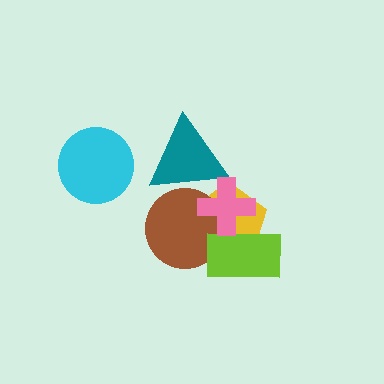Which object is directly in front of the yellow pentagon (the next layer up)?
The brown circle is directly in front of the yellow pentagon.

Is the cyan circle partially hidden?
No, no other shape covers it.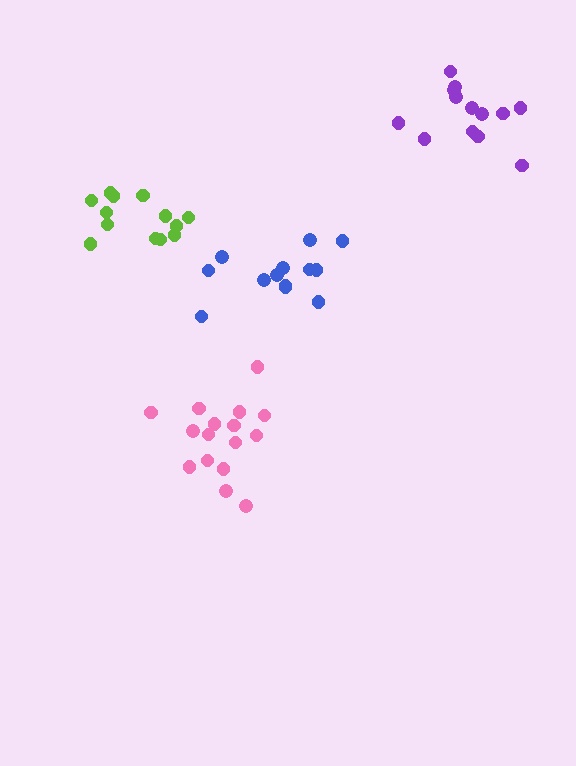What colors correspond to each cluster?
The clusters are colored: blue, pink, purple, lime.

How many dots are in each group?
Group 1: 13 dots, Group 2: 16 dots, Group 3: 13 dots, Group 4: 13 dots (55 total).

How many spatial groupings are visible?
There are 4 spatial groupings.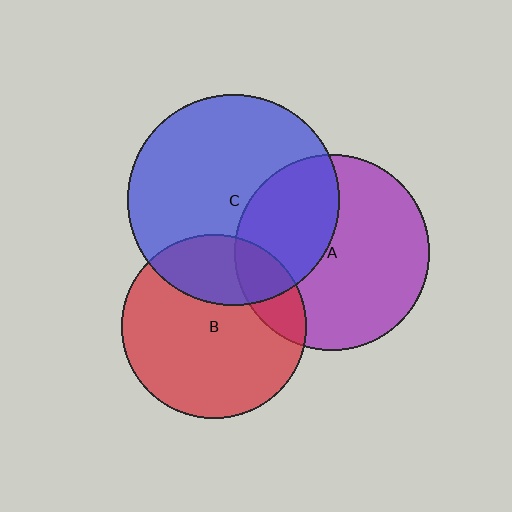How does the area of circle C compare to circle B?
Approximately 1.3 times.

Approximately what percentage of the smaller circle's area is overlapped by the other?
Approximately 30%.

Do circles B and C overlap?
Yes.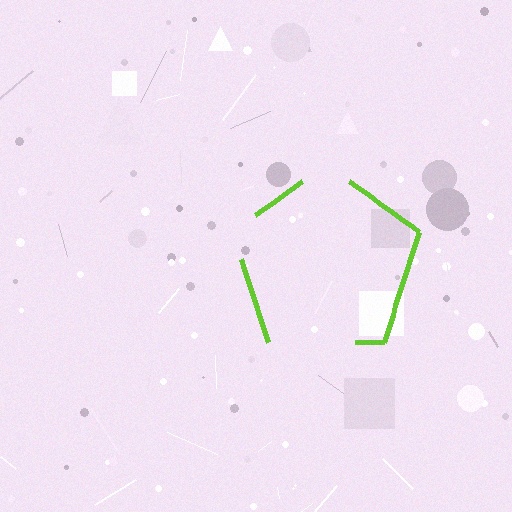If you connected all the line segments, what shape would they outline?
They would outline a pentagon.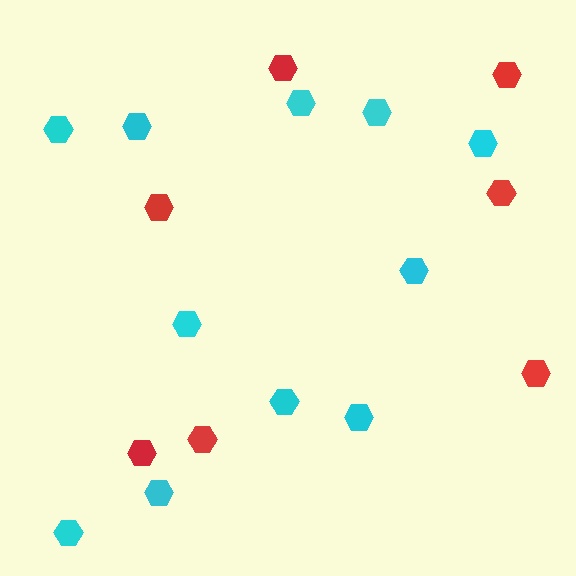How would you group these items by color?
There are 2 groups: one group of red hexagons (7) and one group of cyan hexagons (11).